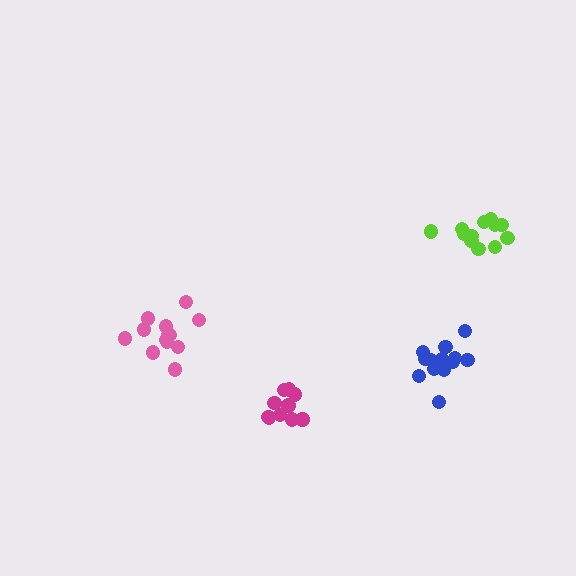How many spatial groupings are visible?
There are 4 spatial groupings.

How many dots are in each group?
Group 1: 14 dots, Group 2: 12 dots, Group 3: 10 dots, Group 4: 13 dots (49 total).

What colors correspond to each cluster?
The clusters are colored: blue, lime, magenta, pink.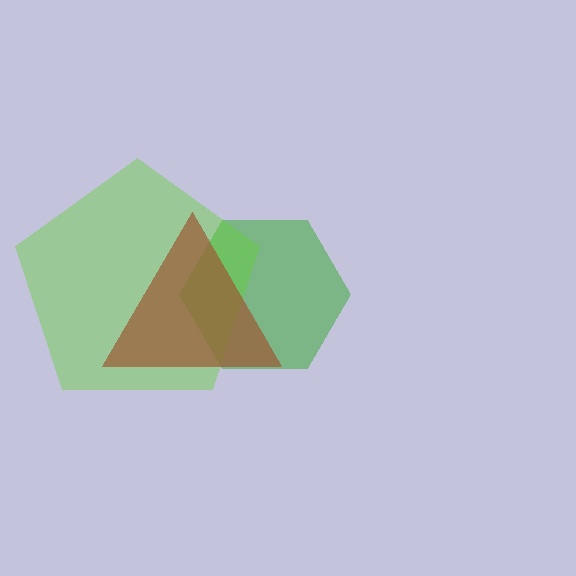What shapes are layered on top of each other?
The layered shapes are: a green hexagon, a lime pentagon, a brown triangle.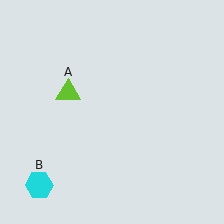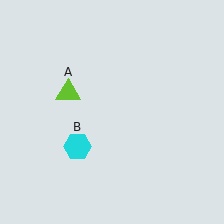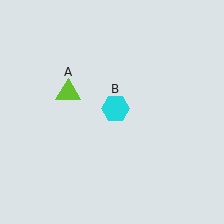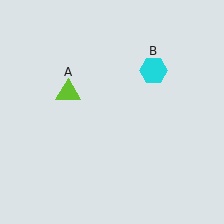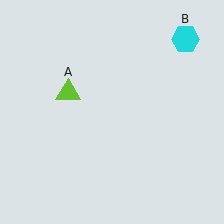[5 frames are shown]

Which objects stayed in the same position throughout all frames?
Lime triangle (object A) remained stationary.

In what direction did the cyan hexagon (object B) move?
The cyan hexagon (object B) moved up and to the right.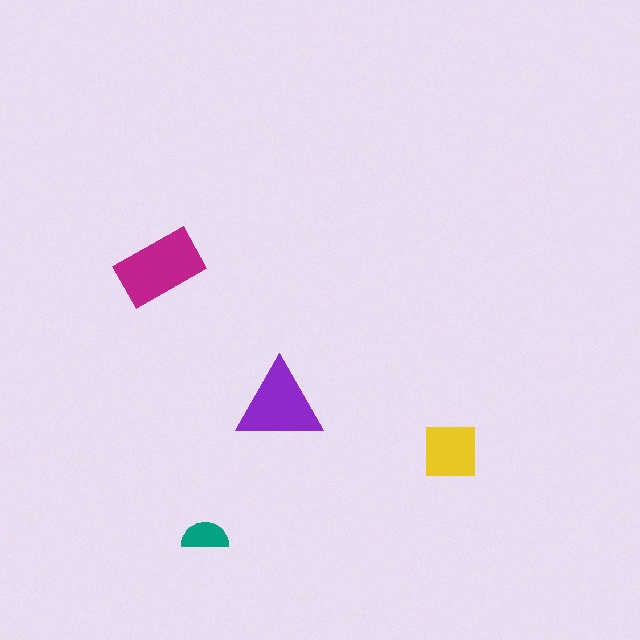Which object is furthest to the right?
The yellow square is rightmost.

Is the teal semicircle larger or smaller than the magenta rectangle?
Smaller.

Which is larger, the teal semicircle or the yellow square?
The yellow square.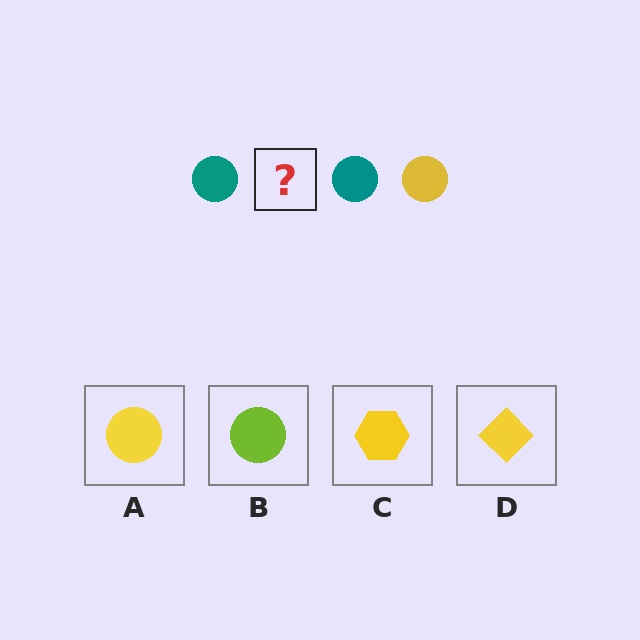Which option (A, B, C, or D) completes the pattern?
A.